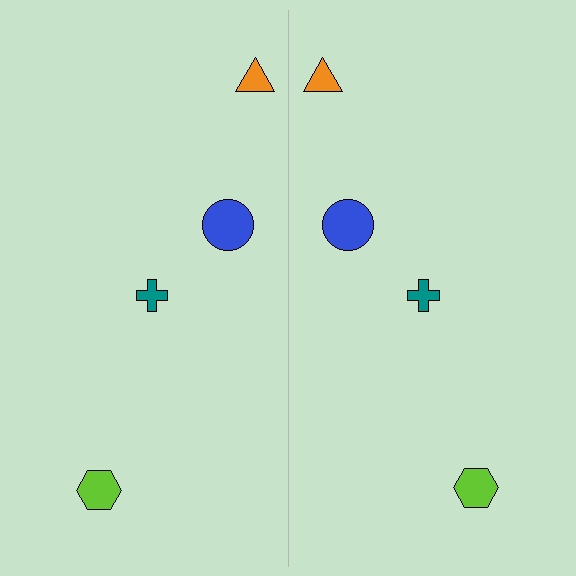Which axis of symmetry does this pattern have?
The pattern has a vertical axis of symmetry running through the center of the image.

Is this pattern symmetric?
Yes, this pattern has bilateral (reflection) symmetry.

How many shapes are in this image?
There are 8 shapes in this image.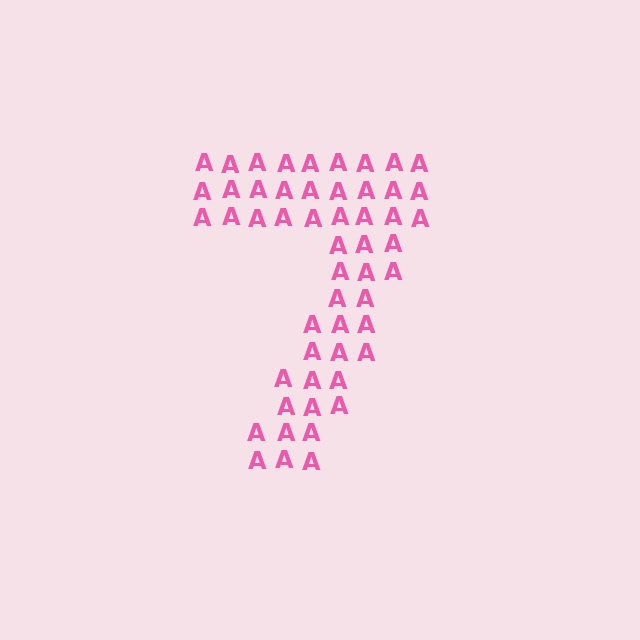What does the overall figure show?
The overall figure shows the digit 7.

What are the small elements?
The small elements are letter A's.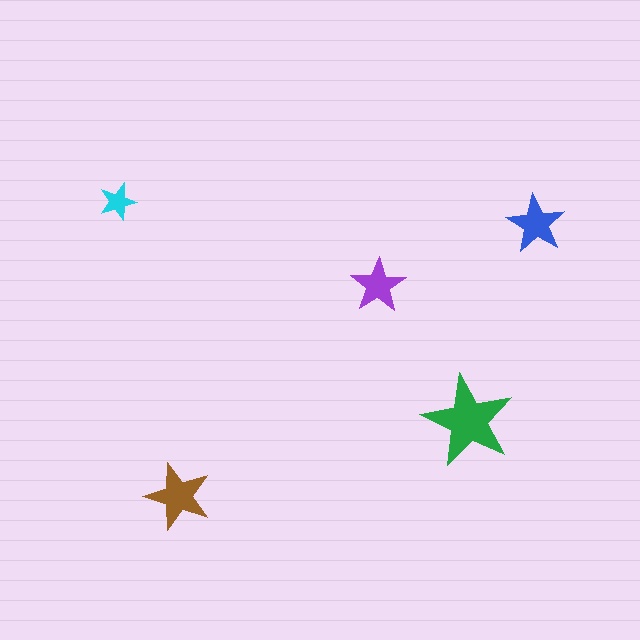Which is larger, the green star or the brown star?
The green one.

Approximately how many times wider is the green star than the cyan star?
About 2.5 times wider.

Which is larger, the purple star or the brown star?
The brown one.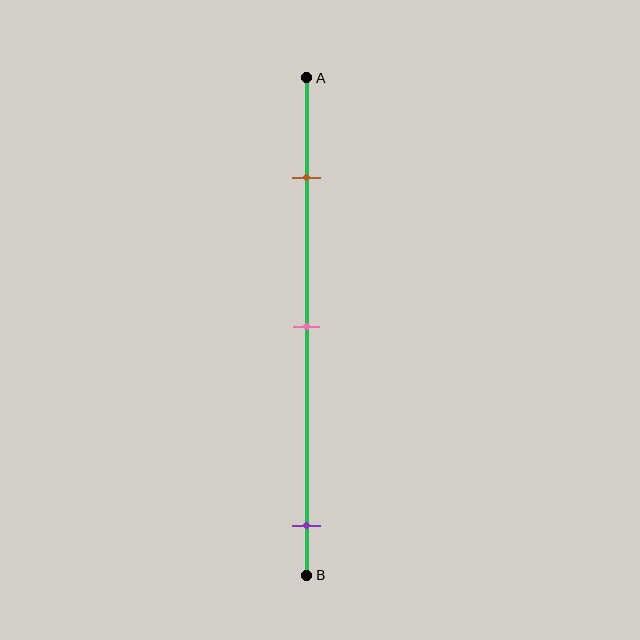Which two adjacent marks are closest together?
The brown and pink marks are the closest adjacent pair.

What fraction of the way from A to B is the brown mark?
The brown mark is approximately 20% (0.2) of the way from A to B.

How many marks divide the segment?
There are 3 marks dividing the segment.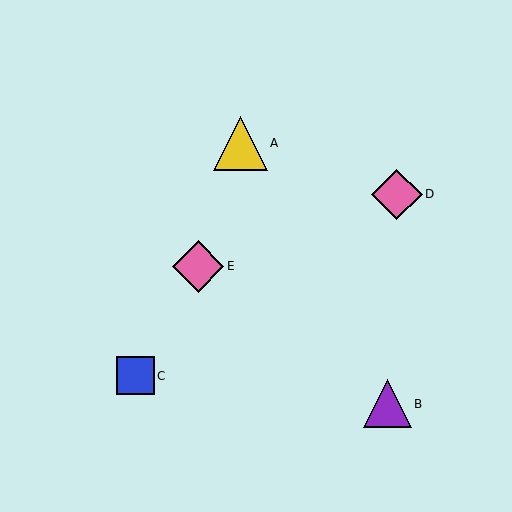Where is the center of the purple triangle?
The center of the purple triangle is at (388, 404).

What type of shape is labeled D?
Shape D is a pink diamond.